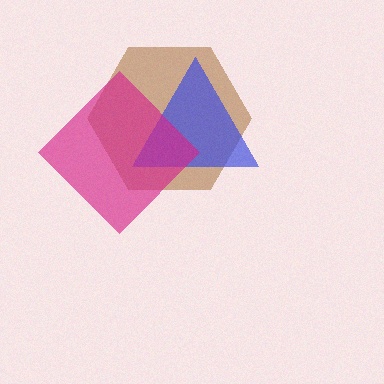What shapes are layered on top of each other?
The layered shapes are: a brown hexagon, a blue triangle, a magenta diamond.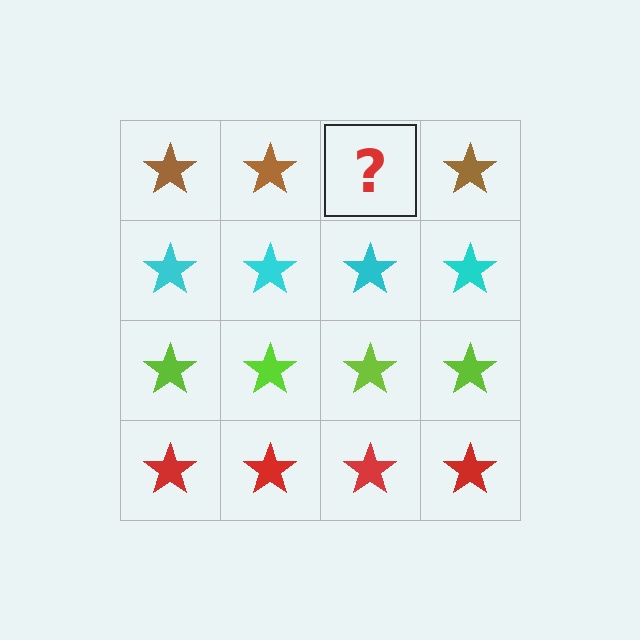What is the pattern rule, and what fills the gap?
The rule is that each row has a consistent color. The gap should be filled with a brown star.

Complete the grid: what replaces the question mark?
The question mark should be replaced with a brown star.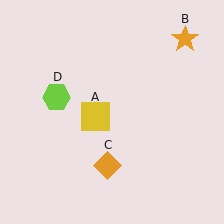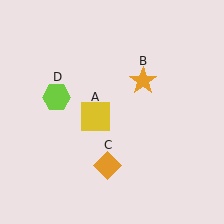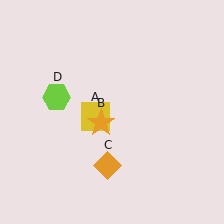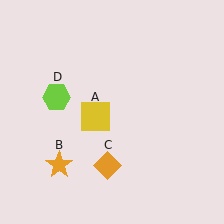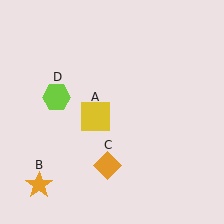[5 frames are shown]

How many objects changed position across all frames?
1 object changed position: orange star (object B).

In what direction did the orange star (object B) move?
The orange star (object B) moved down and to the left.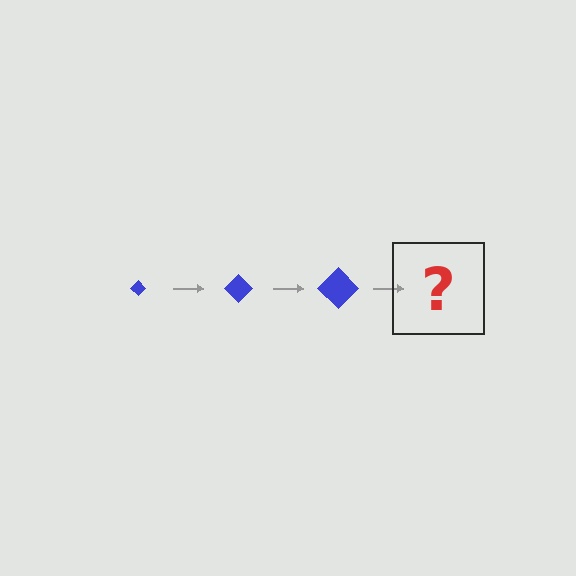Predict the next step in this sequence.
The next step is a blue diamond, larger than the previous one.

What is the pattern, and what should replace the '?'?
The pattern is that the diamond gets progressively larger each step. The '?' should be a blue diamond, larger than the previous one.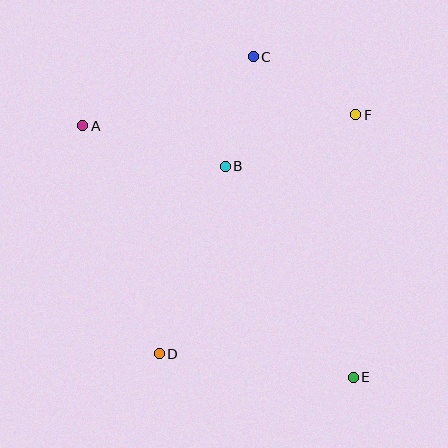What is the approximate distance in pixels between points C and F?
The distance between C and F is approximately 118 pixels.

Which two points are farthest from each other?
Points A and E are farthest from each other.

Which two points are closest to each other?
Points B and C are closest to each other.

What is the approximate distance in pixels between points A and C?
The distance between A and C is approximately 184 pixels.